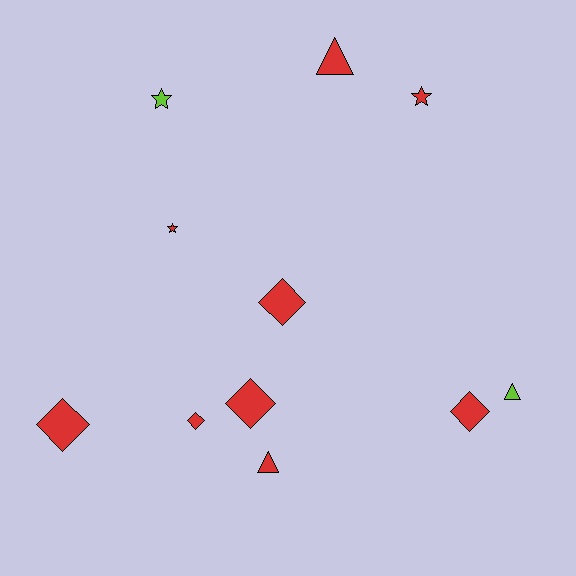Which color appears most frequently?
Red, with 9 objects.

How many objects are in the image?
There are 11 objects.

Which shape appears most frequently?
Diamond, with 5 objects.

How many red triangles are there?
There are 2 red triangles.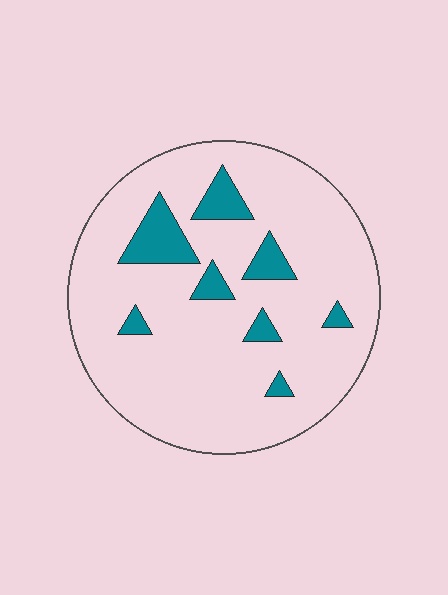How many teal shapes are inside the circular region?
8.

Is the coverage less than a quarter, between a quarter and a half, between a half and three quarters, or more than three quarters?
Less than a quarter.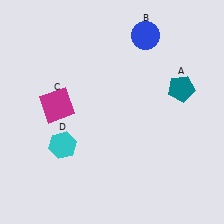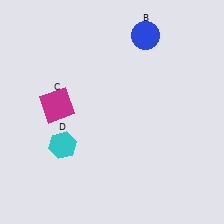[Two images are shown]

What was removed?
The teal pentagon (A) was removed in Image 2.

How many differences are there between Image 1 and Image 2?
There is 1 difference between the two images.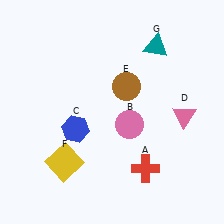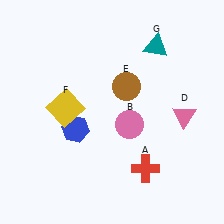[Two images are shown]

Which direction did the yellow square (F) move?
The yellow square (F) moved up.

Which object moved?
The yellow square (F) moved up.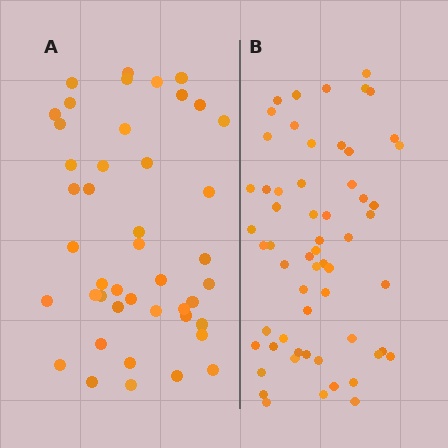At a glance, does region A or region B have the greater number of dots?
Region B (the right region) has more dots.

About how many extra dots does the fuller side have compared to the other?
Region B has approximately 15 more dots than region A.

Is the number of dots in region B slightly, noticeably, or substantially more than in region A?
Region B has noticeably more, but not dramatically so. The ratio is roughly 1.3 to 1.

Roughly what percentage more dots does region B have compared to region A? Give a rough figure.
About 35% more.